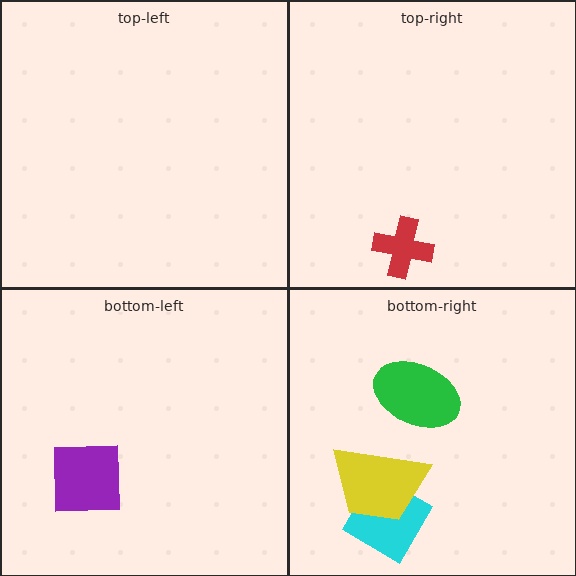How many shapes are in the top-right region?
1.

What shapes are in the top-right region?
The red cross.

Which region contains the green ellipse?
The bottom-right region.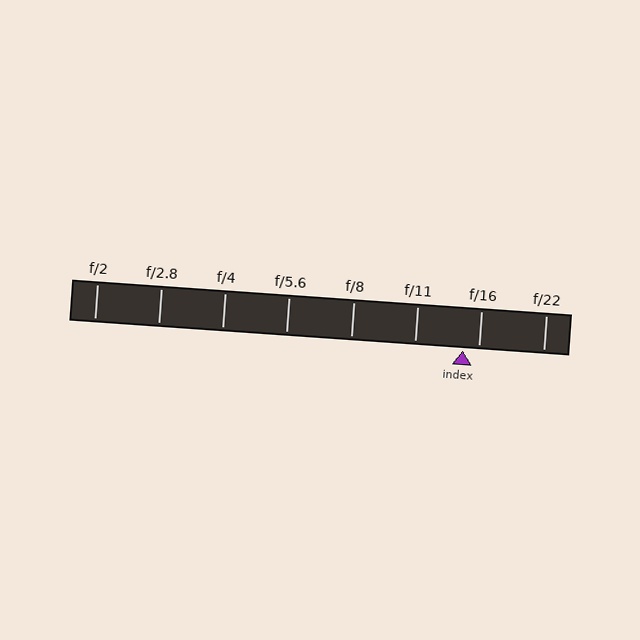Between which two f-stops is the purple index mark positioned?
The index mark is between f/11 and f/16.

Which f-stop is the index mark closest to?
The index mark is closest to f/16.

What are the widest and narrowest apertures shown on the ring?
The widest aperture shown is f/2 and the narrowest is f/22.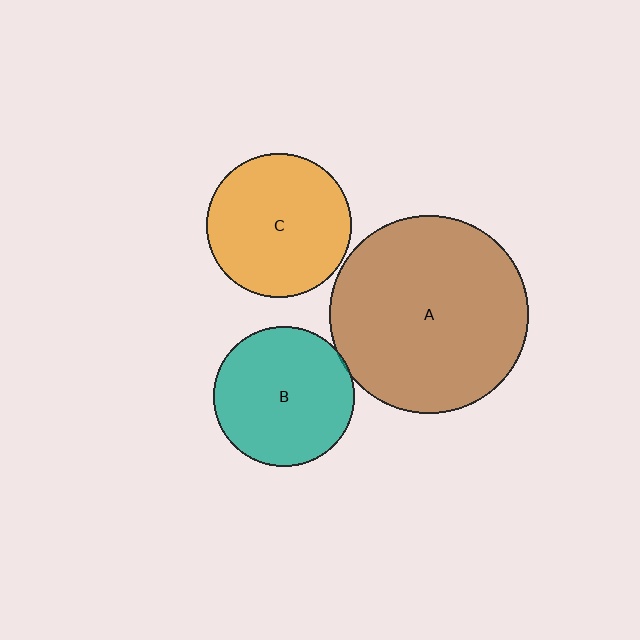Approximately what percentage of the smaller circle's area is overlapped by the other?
Approximately 5%.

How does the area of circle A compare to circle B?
Approximately 2.0 times.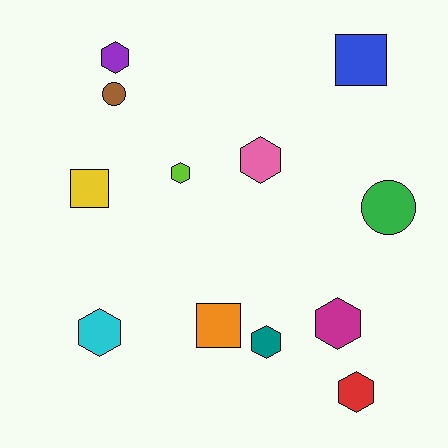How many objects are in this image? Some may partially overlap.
There are 12 objects.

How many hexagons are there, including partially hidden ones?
There are 7 hexagons.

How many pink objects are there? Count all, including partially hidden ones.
There is 1 pink object.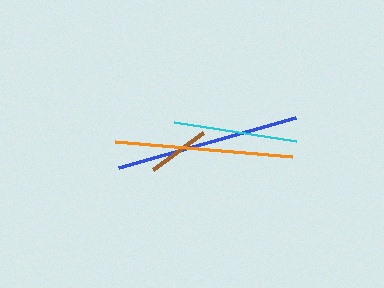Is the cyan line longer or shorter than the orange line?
The orange line is longer than the cyan line.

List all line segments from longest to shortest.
From longest to shortest: blue, orange, cyan, brown.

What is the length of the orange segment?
The orange segment is approximately 178 pixels long.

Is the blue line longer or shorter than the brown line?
The blue line is longer than the brown line.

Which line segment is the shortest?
The brown line is the shortest at approximately 63 pixels.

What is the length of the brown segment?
The brown segment is approximately 63 pixels long.